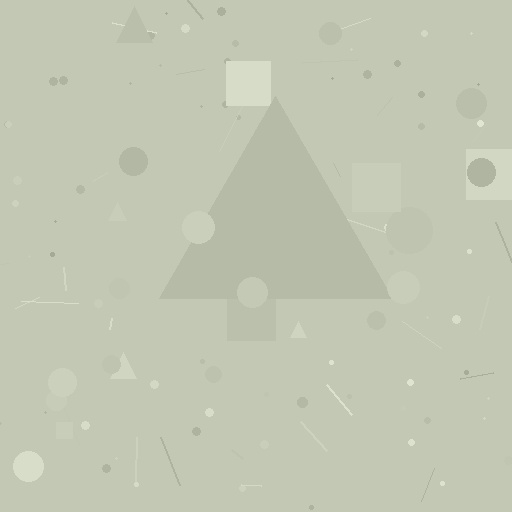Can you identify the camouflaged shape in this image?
The camouflaged shape is a triangle.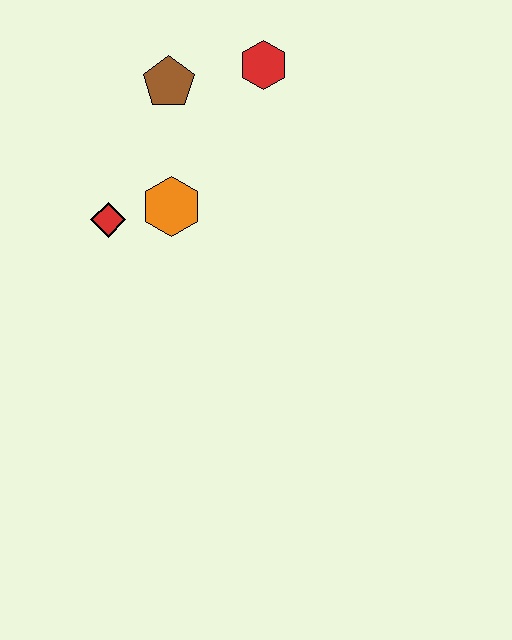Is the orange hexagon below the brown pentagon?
Yes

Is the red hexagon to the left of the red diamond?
No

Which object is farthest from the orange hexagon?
The red hexagon is farthest from the orange hexagon.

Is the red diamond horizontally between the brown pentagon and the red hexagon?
No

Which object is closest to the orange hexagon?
The red diamond is closest to the orange hexagon.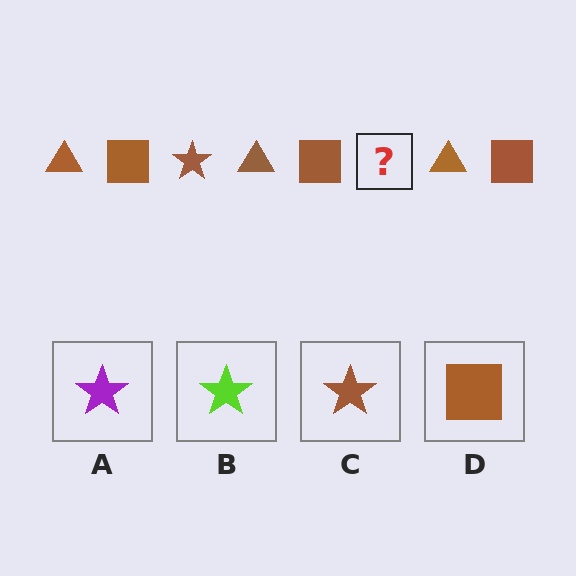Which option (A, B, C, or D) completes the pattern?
C.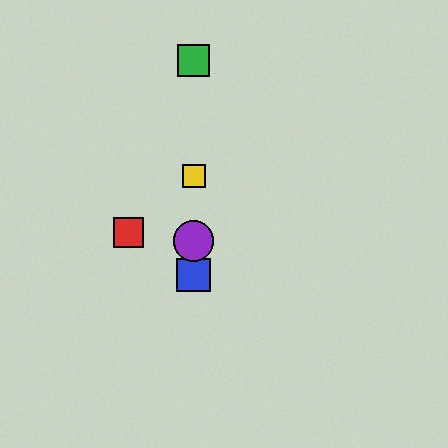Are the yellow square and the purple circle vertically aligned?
Yes, both are at x≈194.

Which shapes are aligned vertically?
The blue square, the green square, the yellow square, the purple circle are aligned vertically.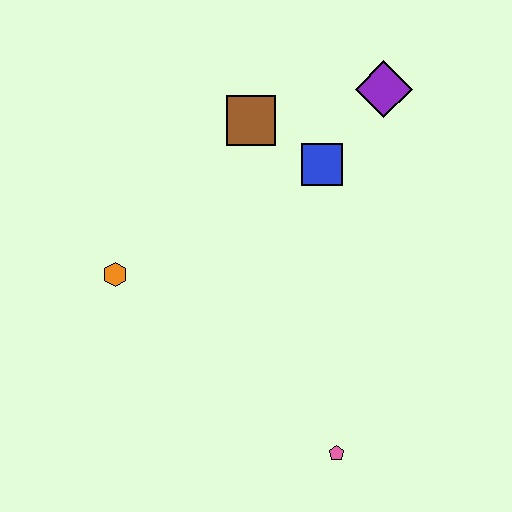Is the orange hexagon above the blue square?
No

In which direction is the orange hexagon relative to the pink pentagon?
The orange hexagon is to the left of the pink pentagon.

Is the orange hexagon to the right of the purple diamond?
No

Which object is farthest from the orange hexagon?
The purple diamond is farthest from the orange hexagon.